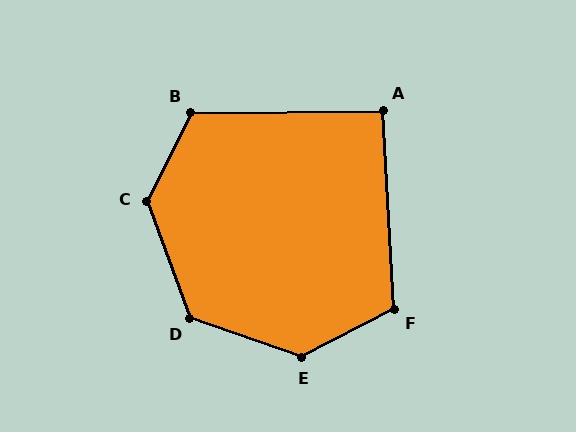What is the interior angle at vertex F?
Approximately 114 degrees (obtuse).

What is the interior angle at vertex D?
Approximately 129 degrees (obtuse).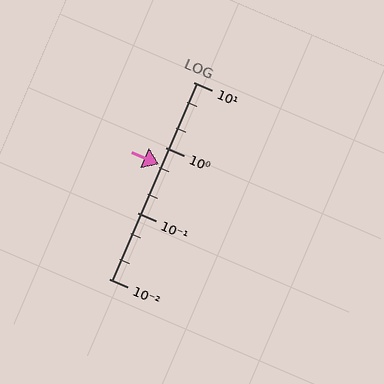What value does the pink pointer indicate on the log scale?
The pointer indicates approximately 0.56.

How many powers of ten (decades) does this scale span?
The scale spans 3 decades, from 0.01 to 10.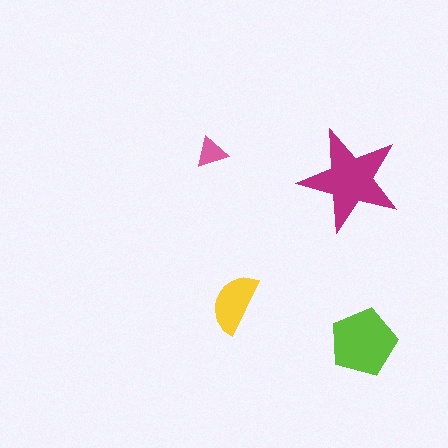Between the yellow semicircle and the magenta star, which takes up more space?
The magenta star.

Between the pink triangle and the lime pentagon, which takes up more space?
The lime pentagon.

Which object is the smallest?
The pink triangle.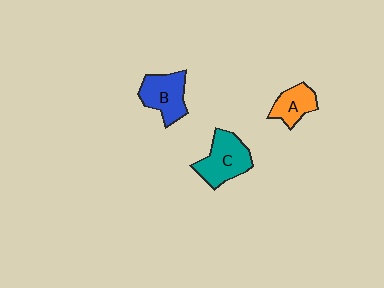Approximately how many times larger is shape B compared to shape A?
Approximately 1.4 times.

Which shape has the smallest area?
Shape A (orange).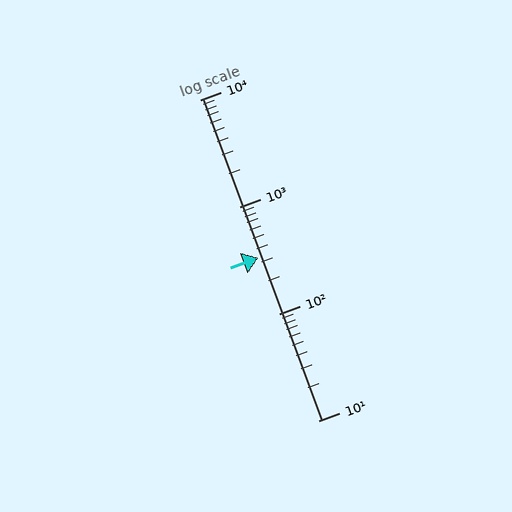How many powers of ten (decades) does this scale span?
The scale spans 3 decades, from 10 to 10000.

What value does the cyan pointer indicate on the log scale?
The pointer indicates approximately 330.